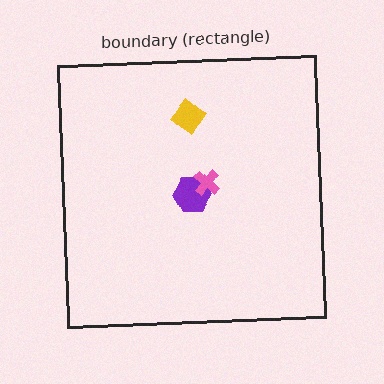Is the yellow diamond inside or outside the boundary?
Inside.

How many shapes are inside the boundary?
3 inside, 0 outside.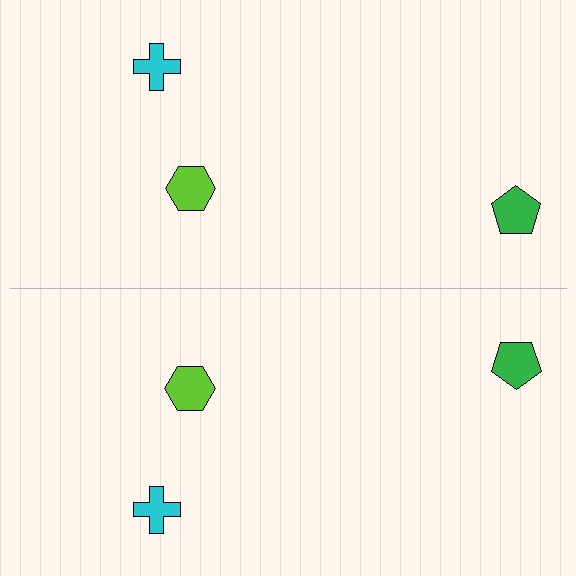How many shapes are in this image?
There are 6 shapes in this image.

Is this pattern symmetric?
Yes, this pattern has bilateral (reflection) symmetry.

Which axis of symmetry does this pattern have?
The pattern has a horizontal axis of symmetry running through the center of the image.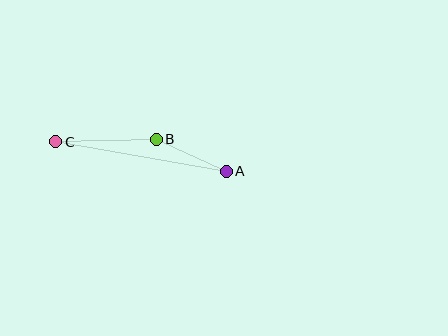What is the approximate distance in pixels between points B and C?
The distance between B and C is approximately 101 pixels.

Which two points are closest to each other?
Points A and B are closest to each other.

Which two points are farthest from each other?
Points A and C are farthest from each other.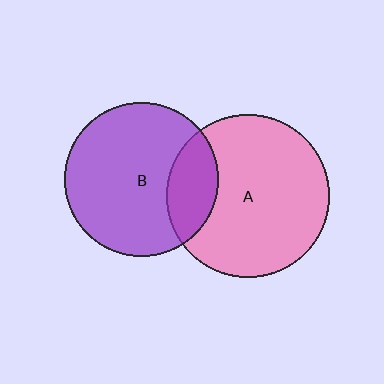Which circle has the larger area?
Circle A (pink).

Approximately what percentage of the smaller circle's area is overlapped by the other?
Approximately 20%.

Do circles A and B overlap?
Yes.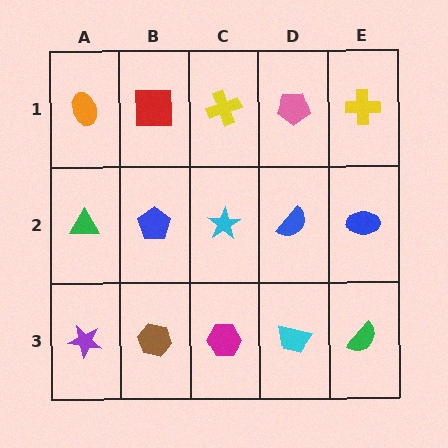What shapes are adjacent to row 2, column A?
An orange ellipse (row 1, column A), a purple star (row 3, column A), a blue pentagon (row 2, column B).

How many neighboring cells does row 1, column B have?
3.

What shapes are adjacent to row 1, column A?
A green triangle (row 2, column A), a red square (row 1, column B).